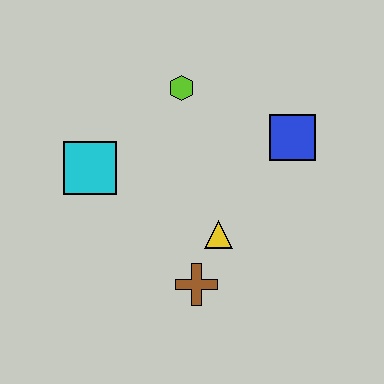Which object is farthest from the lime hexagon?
The brown cross is farthest from the lime hexagon.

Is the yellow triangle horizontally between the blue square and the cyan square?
Yes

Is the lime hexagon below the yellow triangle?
No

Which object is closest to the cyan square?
The lime hexagon is closest to the cyan square.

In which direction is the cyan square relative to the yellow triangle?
The cyan square is to the left of the yellow triangle.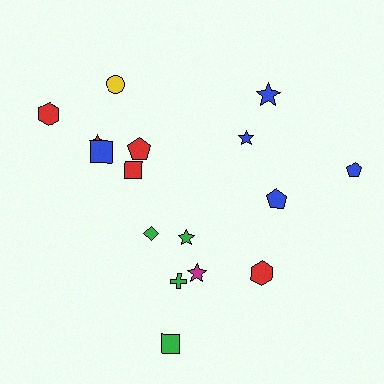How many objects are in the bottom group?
There are 6 objects.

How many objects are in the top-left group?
There are 6 objects.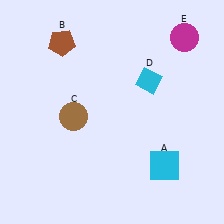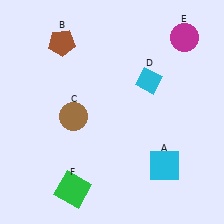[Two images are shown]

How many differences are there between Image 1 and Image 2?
There is 1 difference between the two images.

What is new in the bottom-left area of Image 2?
A green square (F) was added in the bottom-left area of Image 2.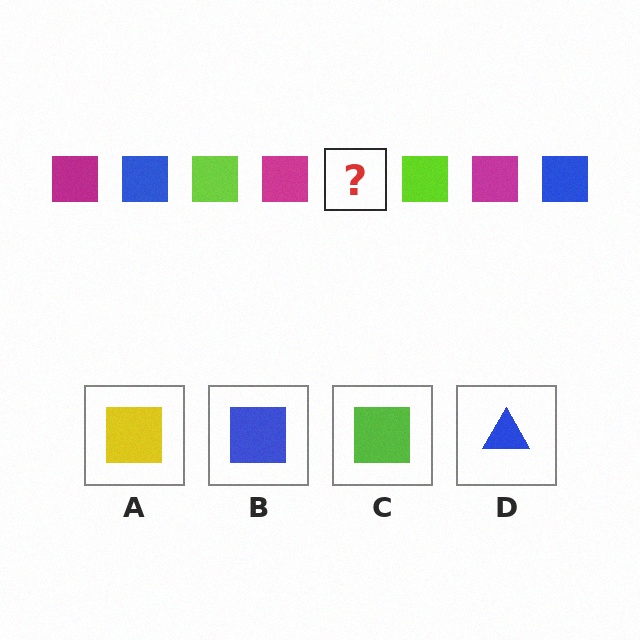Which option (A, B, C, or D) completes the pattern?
B.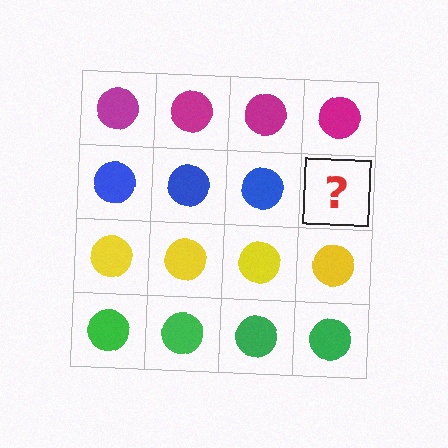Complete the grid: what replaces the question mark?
The question mark should be replaced with a blue circle.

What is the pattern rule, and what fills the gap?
The rule is that each row has a consistent color. The gap should be filled with a blue circle.